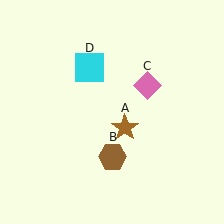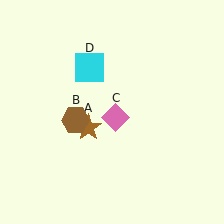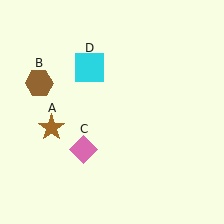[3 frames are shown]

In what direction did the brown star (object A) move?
The brown star (object A) moved left.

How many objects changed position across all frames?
3 objects changed position: brown star (object A), brown hexagon (object B), pink diamond (object C).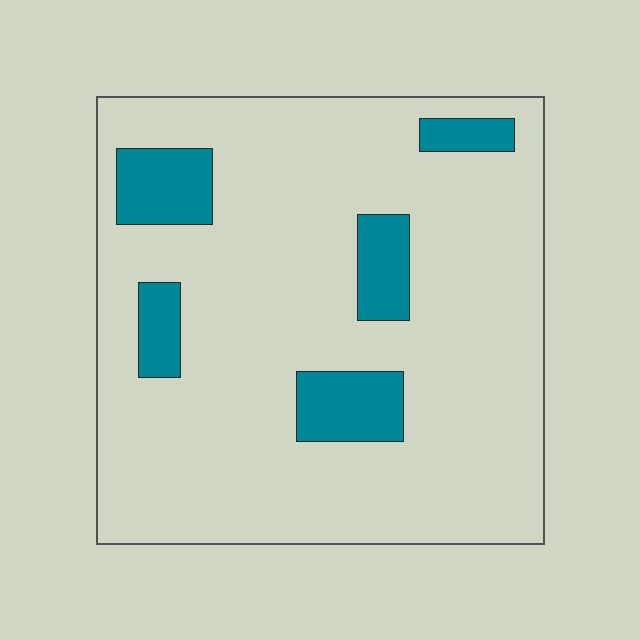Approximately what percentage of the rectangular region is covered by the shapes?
Approximately 15%.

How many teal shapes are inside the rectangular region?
5.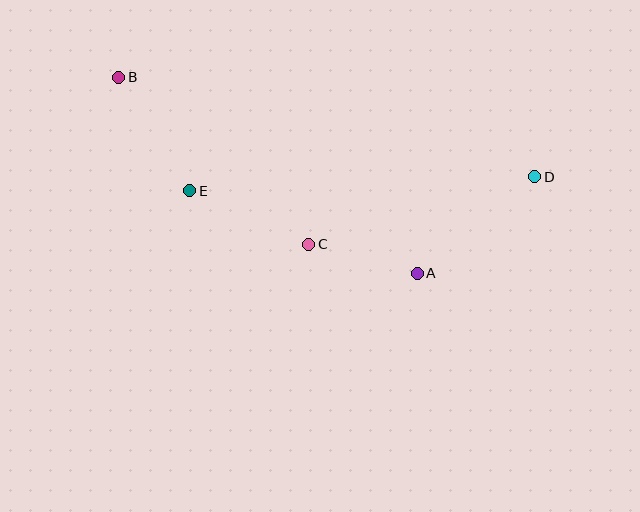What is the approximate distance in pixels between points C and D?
The distance between C and D is approximately 236 pixels.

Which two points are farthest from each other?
Points B and D are farthest from each other.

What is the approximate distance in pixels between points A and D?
The distance between A and D is approximately 152 pixels.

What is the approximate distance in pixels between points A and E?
The distance between A and E is approximately 242 pixels.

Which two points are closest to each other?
Points A and C are closest to each other.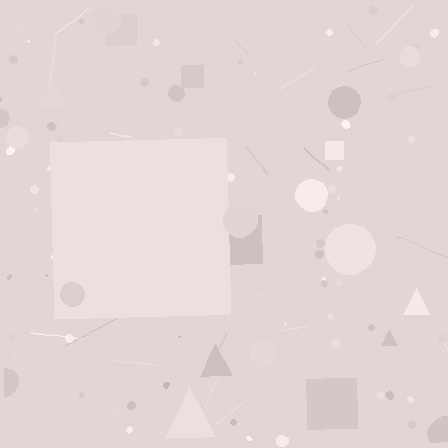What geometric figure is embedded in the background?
A square is embedded in the background.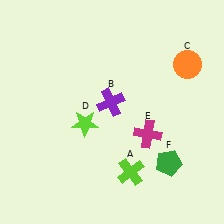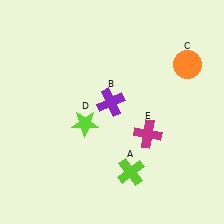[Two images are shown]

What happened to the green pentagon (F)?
The green pentagon (F) was removed in Image 2. It was in the bottom-right area of Image 1.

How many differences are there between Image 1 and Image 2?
There is 1 difference between the two images.